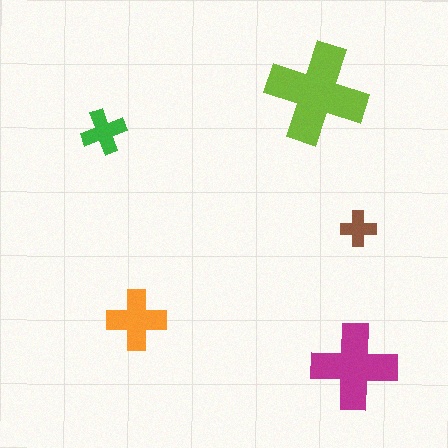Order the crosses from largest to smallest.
the lime one, the magenta one, the orange one, the green one, the brown one.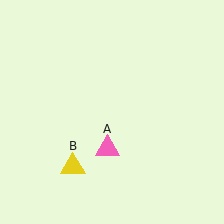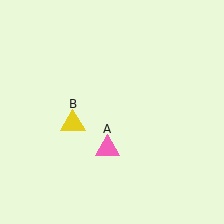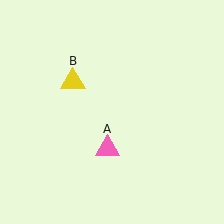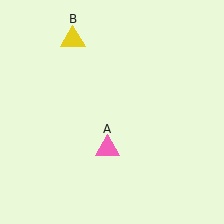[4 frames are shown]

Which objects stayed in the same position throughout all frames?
Pink triangle (object A) remained stationary.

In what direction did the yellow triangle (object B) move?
The yellow triangle (object B) moved up.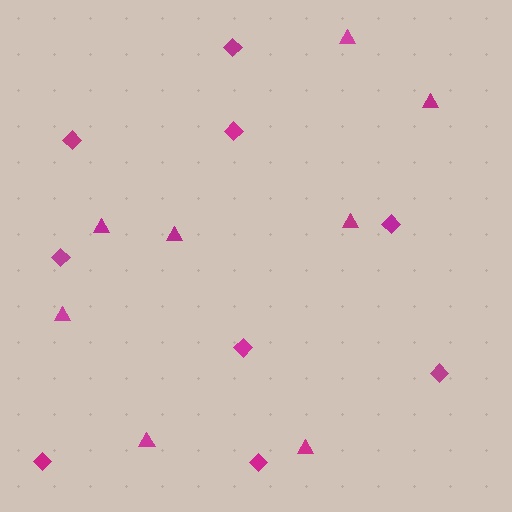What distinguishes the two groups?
There are 2 groups: one group of diamonds (9) and one group of triangles (8).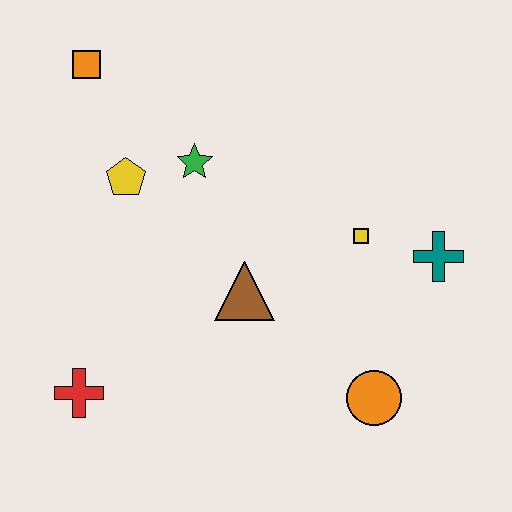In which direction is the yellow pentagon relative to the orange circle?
The yellow pentagon is to the left of the orange circle.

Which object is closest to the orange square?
The yellow pentagon is closest to the orange square.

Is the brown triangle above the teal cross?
No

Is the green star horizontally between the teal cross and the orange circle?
No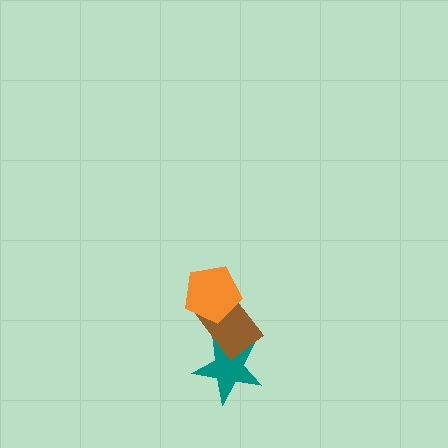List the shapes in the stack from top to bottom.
From top to bottom: the orange pentagon, the brown rectangle, the teal star.